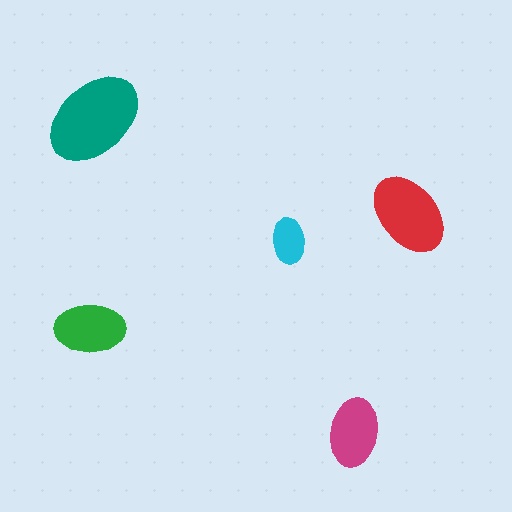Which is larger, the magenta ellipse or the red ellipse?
The red one.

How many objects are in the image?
There are 5 objects in the image.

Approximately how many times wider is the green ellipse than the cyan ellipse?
About 1.5 times wider.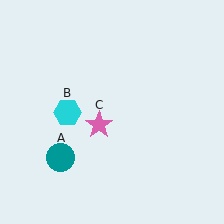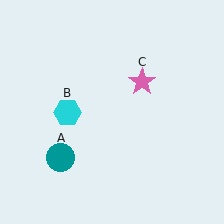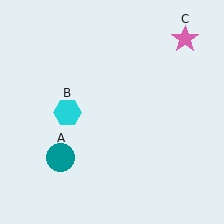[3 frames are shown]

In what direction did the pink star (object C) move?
The pink star (object C) moved up and to the right.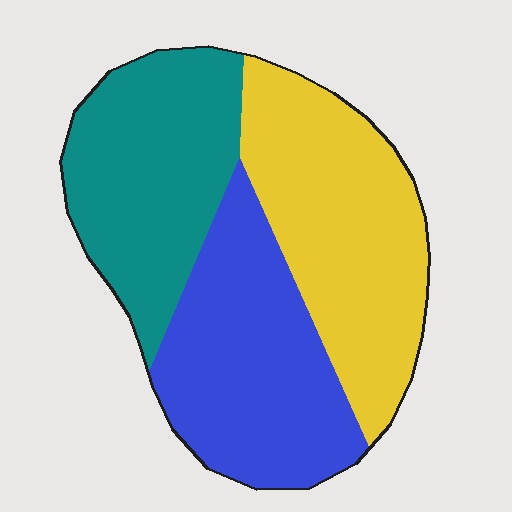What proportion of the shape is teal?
Teal takes up about one third (1/3) of the shape.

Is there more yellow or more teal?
Yellow.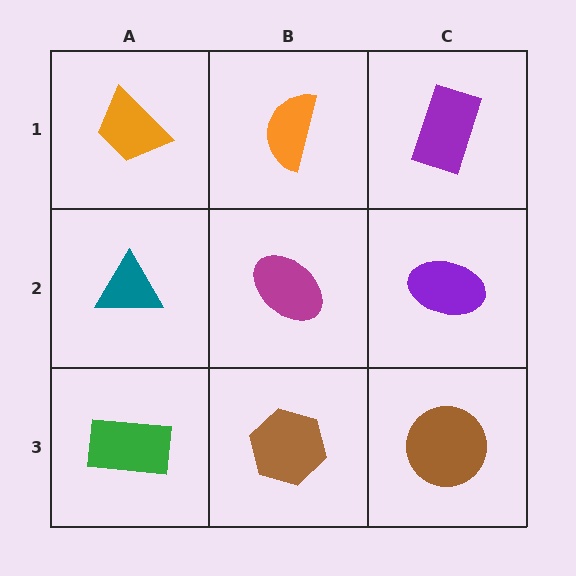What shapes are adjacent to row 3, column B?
A magenta ellipse (row 2, column B), a green rectangle (row 3, column A), a brown circle (row 3, column C).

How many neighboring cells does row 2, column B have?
4.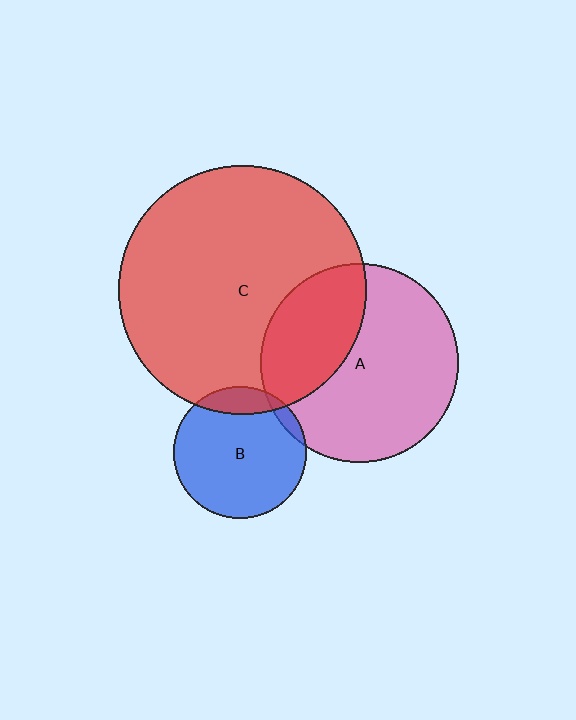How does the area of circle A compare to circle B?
Approximately 2.2 times.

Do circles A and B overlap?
Yes.